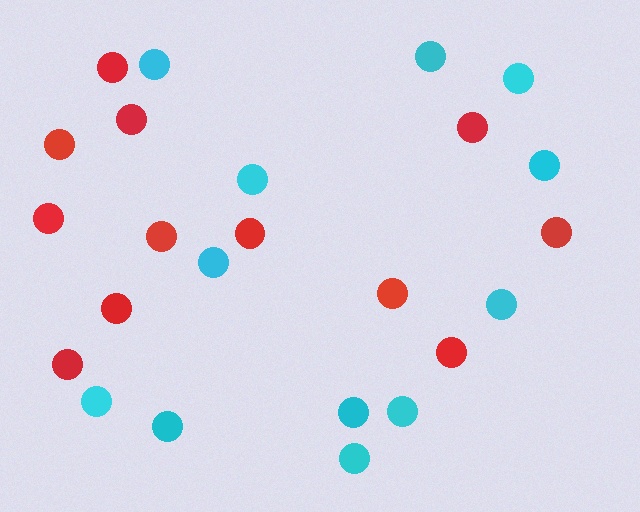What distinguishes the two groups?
There are 2 groups: one group of cyan circles (12) and one group of red circles (12).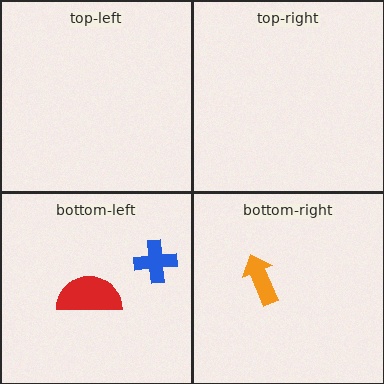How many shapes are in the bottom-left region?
2.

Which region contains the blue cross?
The bottom-left region.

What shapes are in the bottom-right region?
The orange arrow.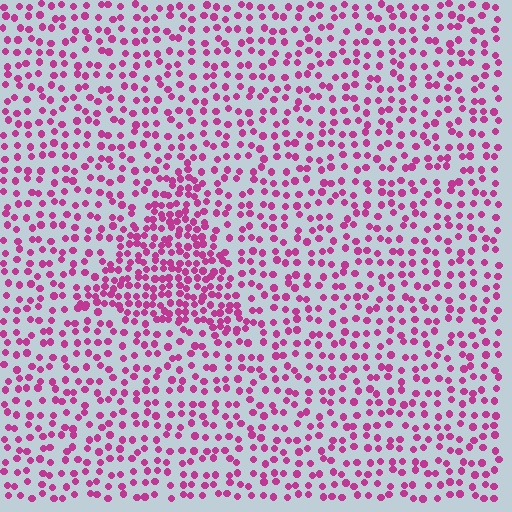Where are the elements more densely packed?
The elements are more densely packed inside the triangle boundary.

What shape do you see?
I see a triangle.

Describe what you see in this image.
The image contains small magenta elements arranged at two different densities. A triangle-shaped region is visible where the elements are more densely packed than the surrounding area.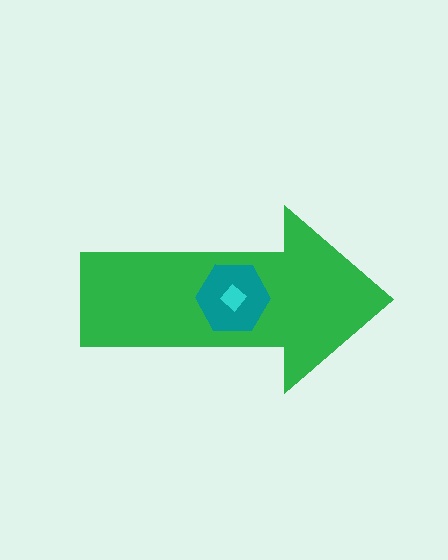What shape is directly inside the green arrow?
The teal hexagon.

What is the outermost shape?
The green arrow.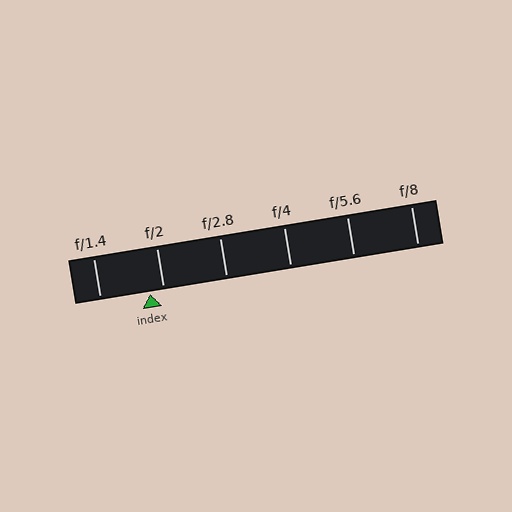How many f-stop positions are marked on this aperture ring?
There are 6 f-stop positions marked.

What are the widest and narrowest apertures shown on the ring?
The widest aperture shown is f/1.4 and the narrowest is f/8.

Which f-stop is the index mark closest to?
The index mark is closest to f/2.